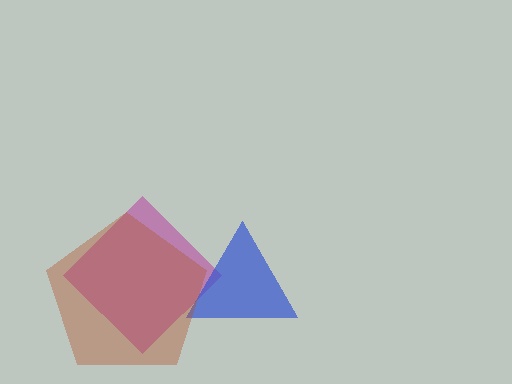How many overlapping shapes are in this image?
There are 3 overlapping shapes in the image.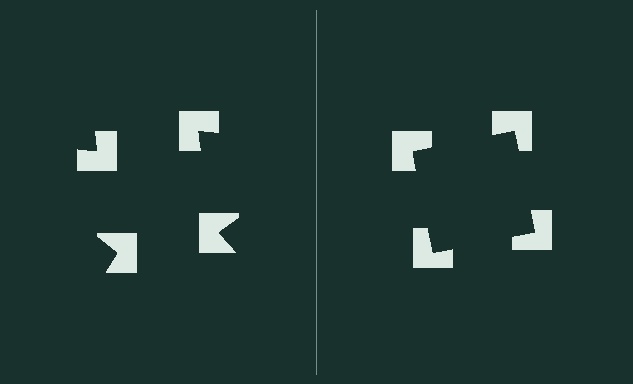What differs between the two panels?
The notched squares are positioned identically on both sides; only the wedge orientations differ. On the right they align to a square; on the left they are misaligned.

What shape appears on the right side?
An illusory square.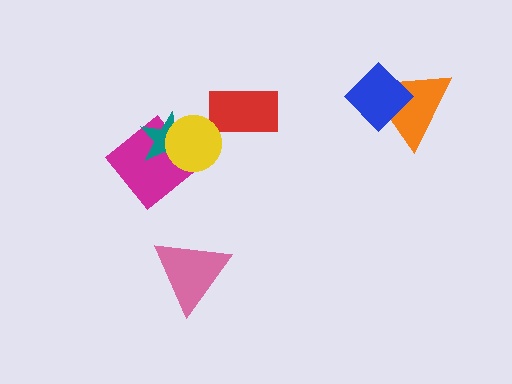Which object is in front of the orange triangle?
The blue diamond is in front of the orange triangle.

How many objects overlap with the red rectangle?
0 objects overlap with the red rectangle.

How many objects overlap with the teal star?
2 objects overlap with the teal star.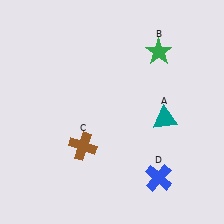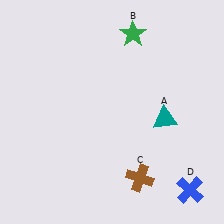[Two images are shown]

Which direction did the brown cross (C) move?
The brown cross (C) moved right.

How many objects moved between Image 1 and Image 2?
3 objects moved between the two images.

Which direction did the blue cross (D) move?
The blue cross (D) moved right.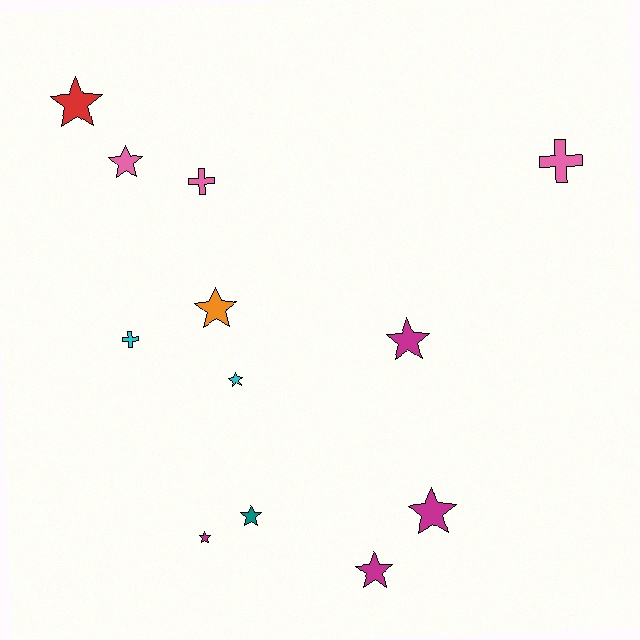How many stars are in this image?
There are 9 stars.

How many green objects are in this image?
There are no green objects.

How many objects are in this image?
There are 12 objects.